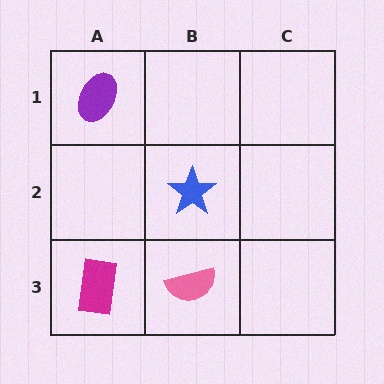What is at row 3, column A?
A magenta rectangle.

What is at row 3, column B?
A pink semicircle.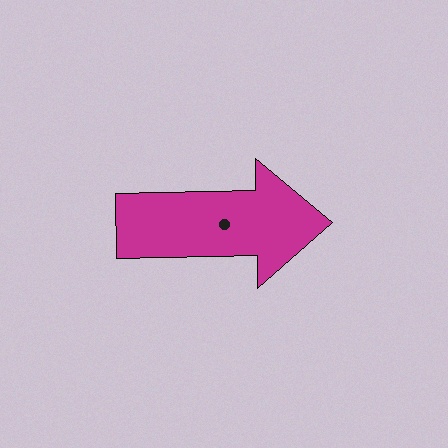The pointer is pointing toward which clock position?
Roughly 3 o'clock.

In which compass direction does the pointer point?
East.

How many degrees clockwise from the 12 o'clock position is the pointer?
Approximately 89 degrees.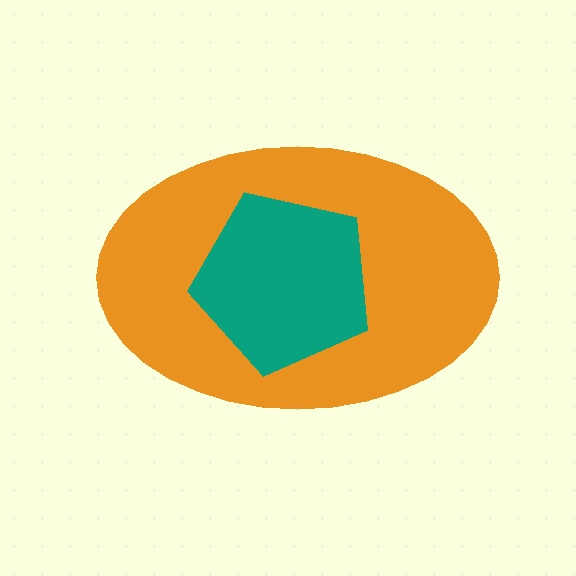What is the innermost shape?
The teal pentagon.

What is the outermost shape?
The orange ellipse.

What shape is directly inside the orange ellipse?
The teal pentagon.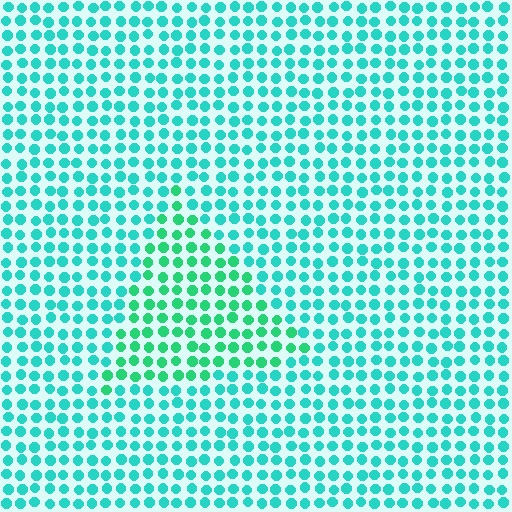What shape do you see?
I see a triangle.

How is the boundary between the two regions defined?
The boundary is defined purely by a slight shift in hue (about 27 degrees). Spacing, size, and orientation are identical on both sides.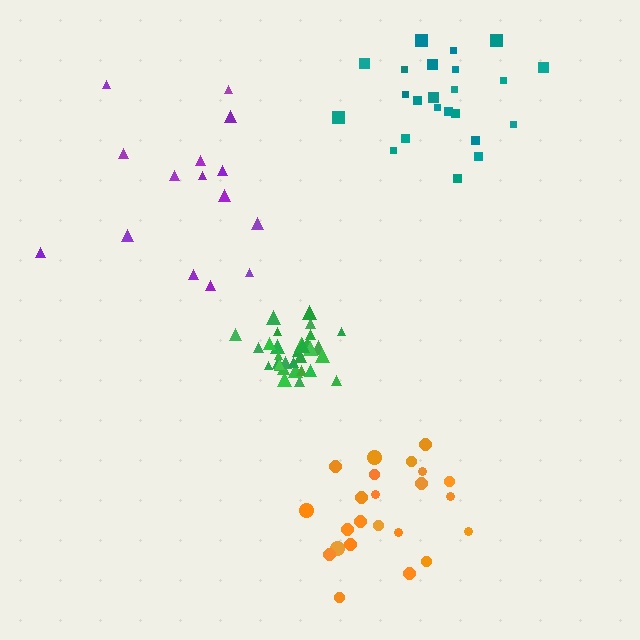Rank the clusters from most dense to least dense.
green, teal, orange, purple.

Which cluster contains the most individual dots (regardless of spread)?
Green (32).